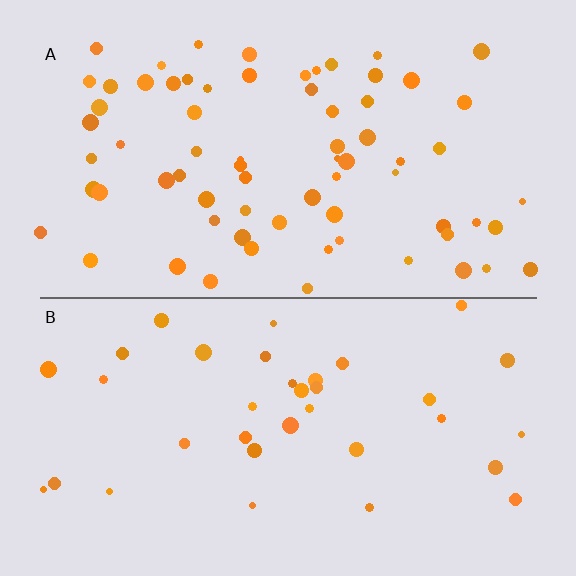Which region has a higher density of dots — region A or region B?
A (the top).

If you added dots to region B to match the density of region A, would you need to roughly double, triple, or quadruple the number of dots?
Approximately double.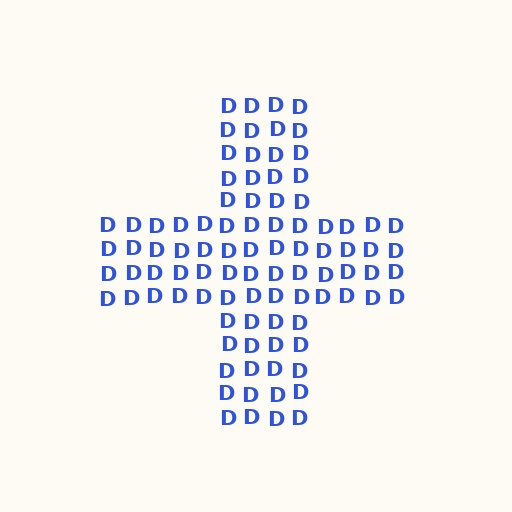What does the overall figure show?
The overall figure shows a cross.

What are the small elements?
The small elements are letter D's.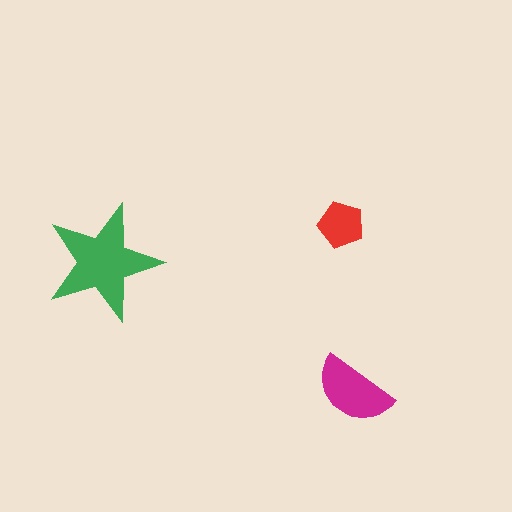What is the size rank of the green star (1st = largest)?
1st.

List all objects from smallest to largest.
The red pentagon, the magenta semicircle, the green star.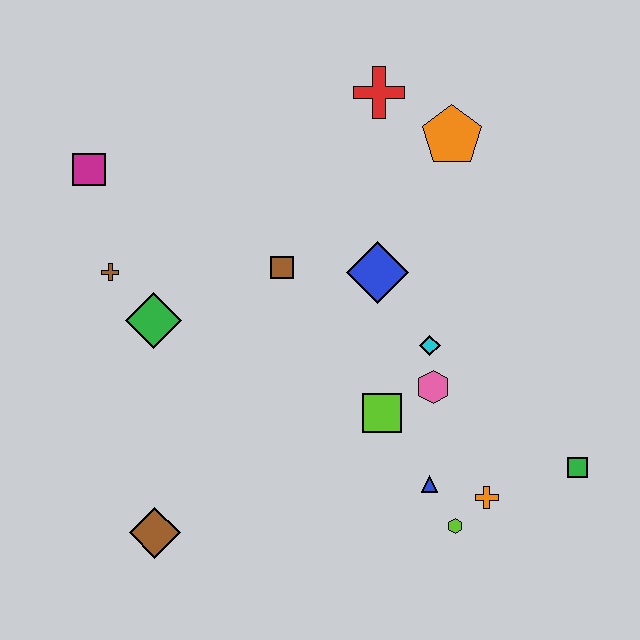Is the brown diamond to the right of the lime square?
No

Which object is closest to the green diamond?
The brown cross is closest to the green diamond.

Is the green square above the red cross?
No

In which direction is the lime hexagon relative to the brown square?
The lime hexagon is below the brown square.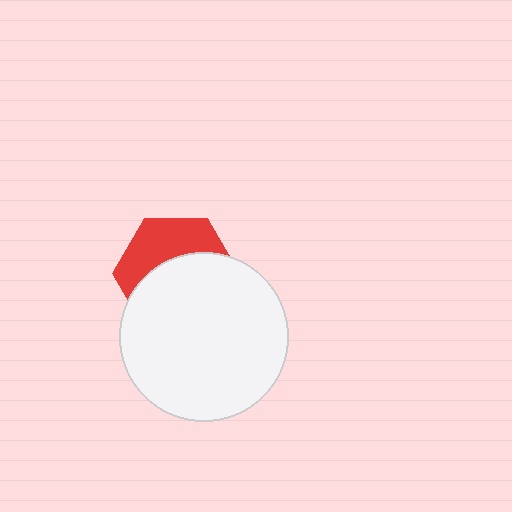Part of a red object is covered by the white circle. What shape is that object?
It is a hexagon.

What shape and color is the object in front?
The object in front is a white circle.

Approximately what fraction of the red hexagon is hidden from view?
Roughly 59% of the red hexagon is hidden behind the white circle.